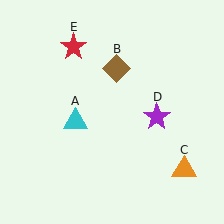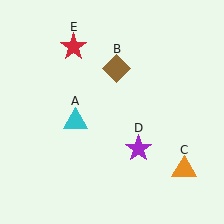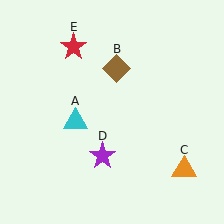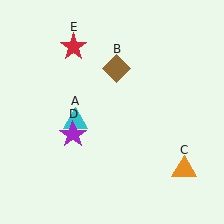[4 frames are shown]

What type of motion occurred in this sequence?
The purple star (object D) rotated clockwise around the center of the scene.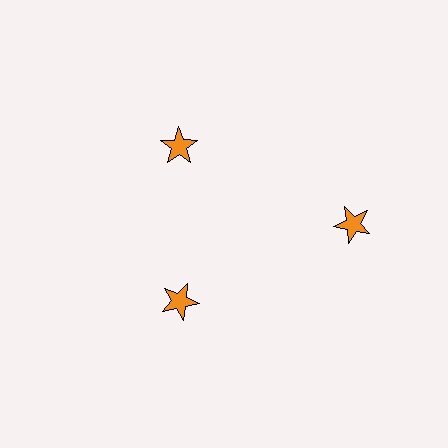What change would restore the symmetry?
The symmetry would be restored by moving it inward, back onto the ring so that all 3 stars sit at equal angles and equal distance from the center.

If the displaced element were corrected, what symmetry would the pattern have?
It would have 3-fold rotational symmetry — the pattern would map onto itself every 120 degrees.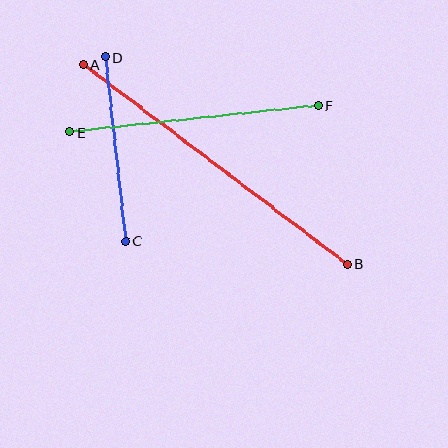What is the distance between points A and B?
The distance is approximately 331 pixels.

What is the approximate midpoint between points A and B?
The midpoint is at approximately (215, 164) pixels.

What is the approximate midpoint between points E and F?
The midpoint is at approximately (194, 119) pixels.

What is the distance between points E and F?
The distance is approximately 250 pixels.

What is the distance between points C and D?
The distance is approximately 185 pixels.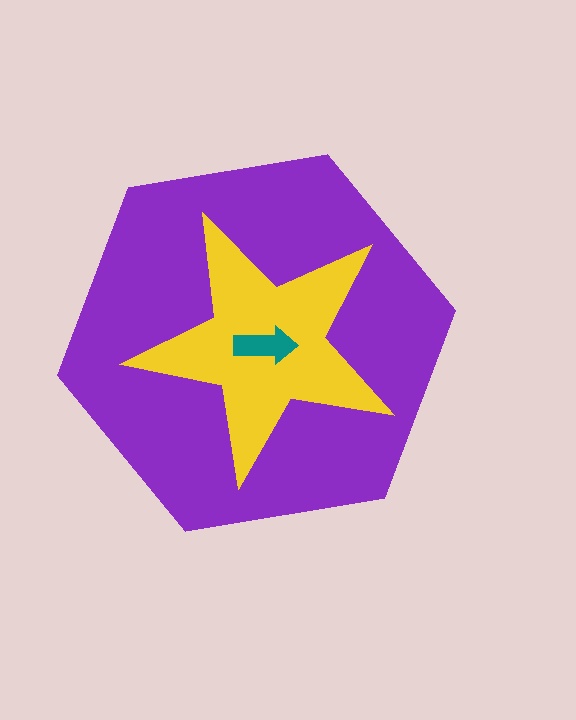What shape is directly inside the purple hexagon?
The yellow star.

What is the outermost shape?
The purple hexagon.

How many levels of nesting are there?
3.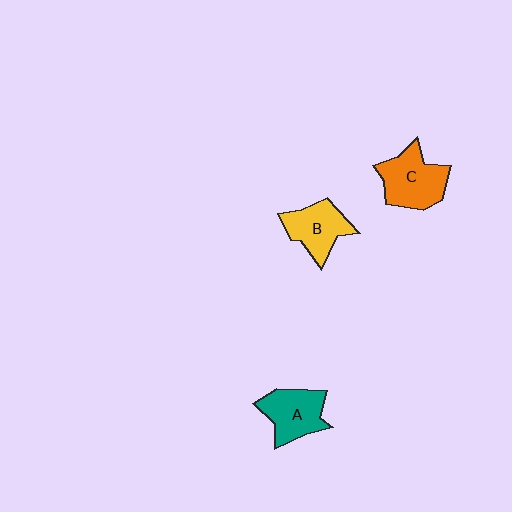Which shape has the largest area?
Shape C (orange).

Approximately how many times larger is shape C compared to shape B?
Approximately 1.2 times.